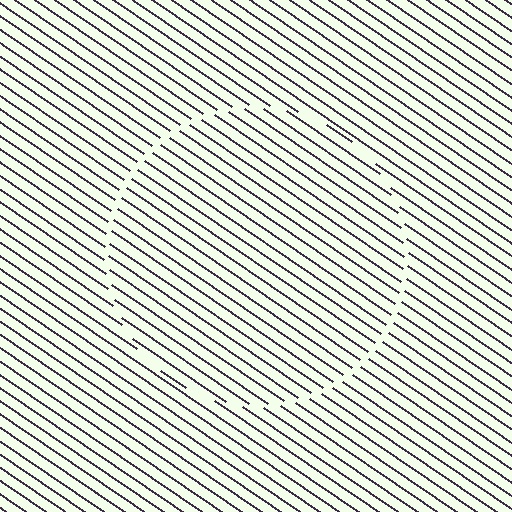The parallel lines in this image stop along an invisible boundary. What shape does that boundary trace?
An illusory circle. The interior of the shape contains the same grating, shifted by half a period — the contour is defined by the phase discontinuity where line-ends from the inner and outer gratings abut.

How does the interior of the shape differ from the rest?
The interior of the shape contains the same grating, shifted by half a period — the contour is defined by the phase discontinuity where line-ends from the inner and outer gratings abut.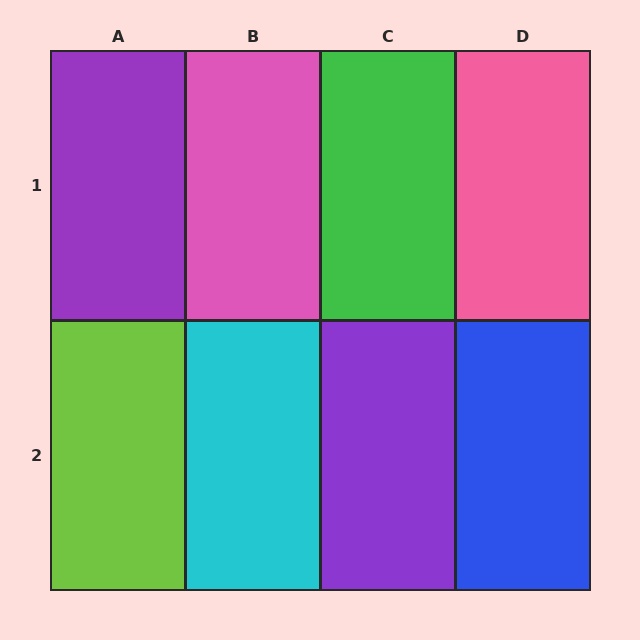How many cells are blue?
1 cell is blue.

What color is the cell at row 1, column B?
Pink.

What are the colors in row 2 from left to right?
Lime, cyan, purple, blue.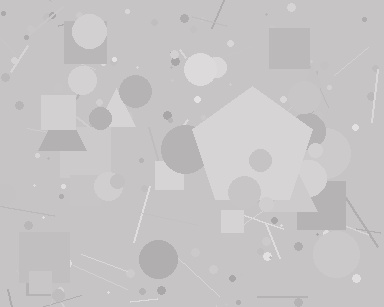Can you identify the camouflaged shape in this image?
The camouflaged shape is a pentagon.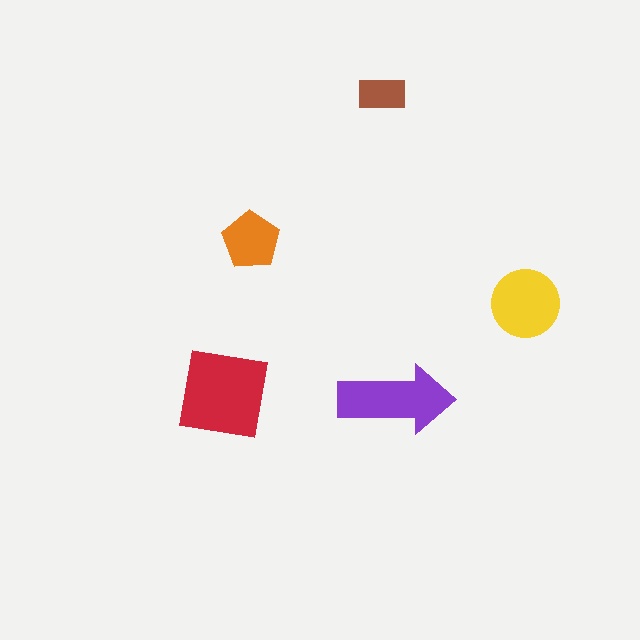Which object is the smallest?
The brown rectangle.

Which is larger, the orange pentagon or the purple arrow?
The purple arrow.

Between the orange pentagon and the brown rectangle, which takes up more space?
The orange pentagon.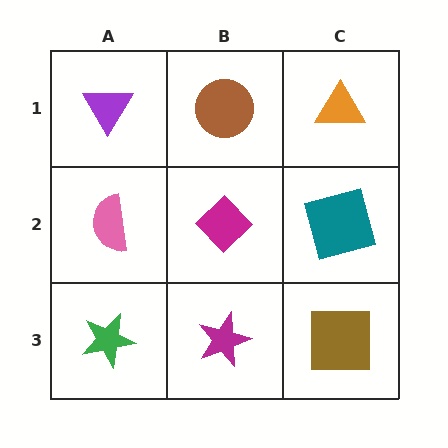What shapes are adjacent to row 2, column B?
A brown circle (row 1, column B), a magenta star (row 3, column B), a pink semicircle (row 2, column A), a teal square (row 2, column C).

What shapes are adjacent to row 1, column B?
A magenta diamond (row 2, column B), a purple triangle (row 1, column A), an orange triangle (row 1, column C).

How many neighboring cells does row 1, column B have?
3.